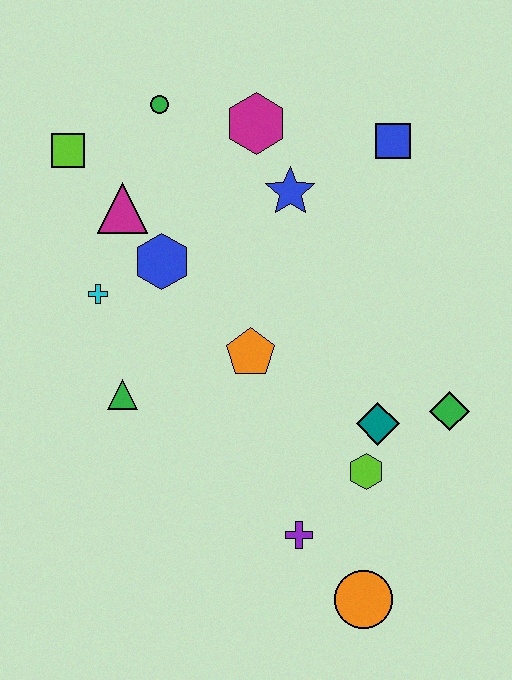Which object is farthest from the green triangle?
The blue square is farthest from the green triangle.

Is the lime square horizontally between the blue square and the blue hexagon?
No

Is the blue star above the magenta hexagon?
No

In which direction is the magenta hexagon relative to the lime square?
The magenta hexagon is to the right of the lime square.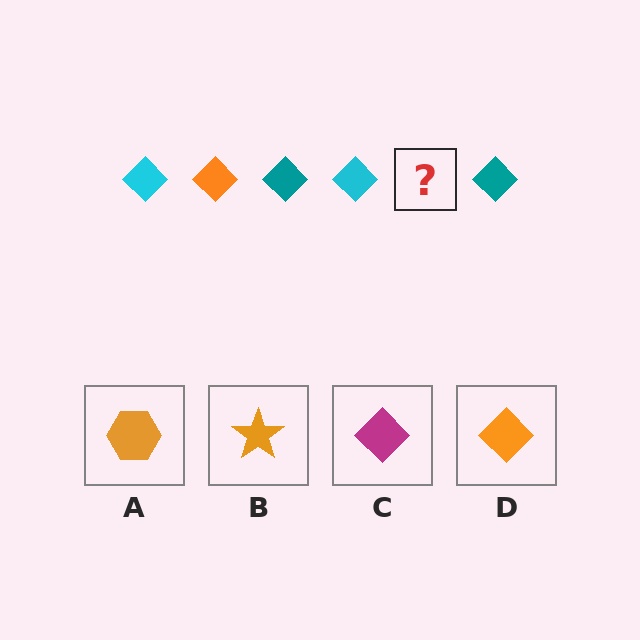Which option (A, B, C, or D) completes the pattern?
D.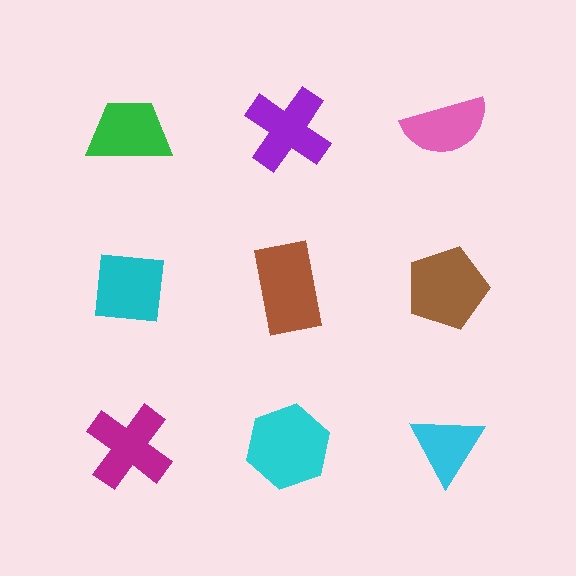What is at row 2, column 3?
A brown pentagon.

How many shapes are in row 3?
3 shapes.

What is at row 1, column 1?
A green trapezoid.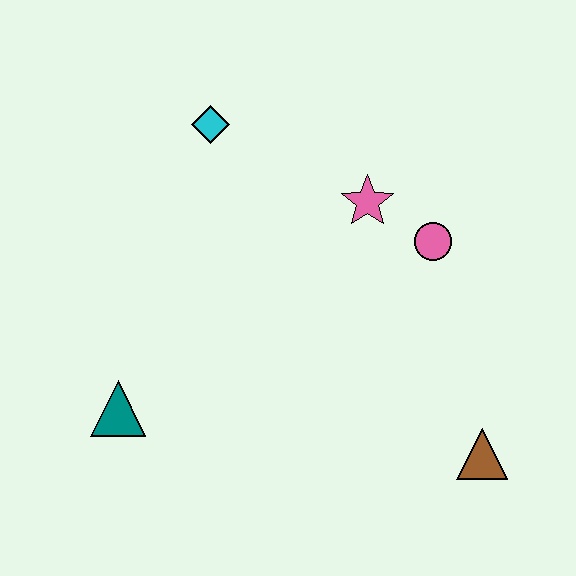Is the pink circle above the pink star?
No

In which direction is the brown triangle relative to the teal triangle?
The brown triangle is to the right of the teal triangle.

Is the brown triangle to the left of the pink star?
No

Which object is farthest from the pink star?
The teal triangle is farthest from the pink star.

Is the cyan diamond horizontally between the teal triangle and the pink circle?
Yes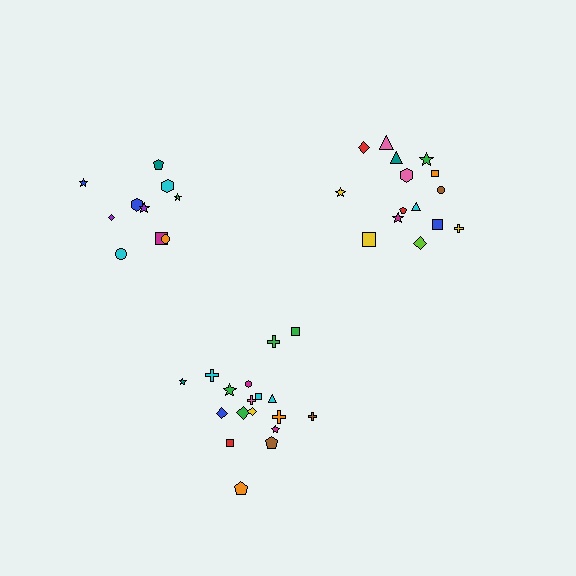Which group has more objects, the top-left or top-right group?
The top-right group.